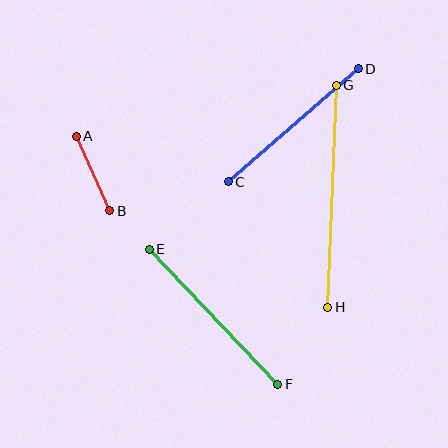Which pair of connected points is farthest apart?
Points G and H are farthest apart.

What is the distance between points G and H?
The distance is approximately 222 pixels.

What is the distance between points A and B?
The distance is approximately 82 pixels.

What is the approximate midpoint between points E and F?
The midpoint is at approximately (213, 317) pixels.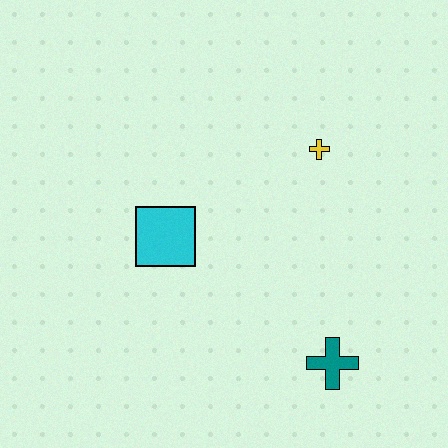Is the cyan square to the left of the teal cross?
Yes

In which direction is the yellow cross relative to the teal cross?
The yellow cross is above the teal cross.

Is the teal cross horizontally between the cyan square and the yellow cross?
No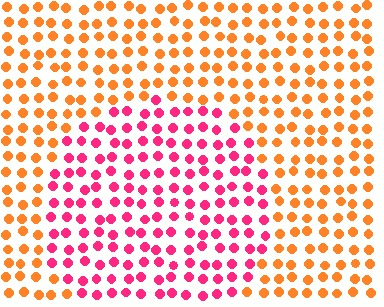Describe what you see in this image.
The image is filled with small orange elements in a uniform arrangement. A circle-shaped region is visible where the elements are tinted to a slightly different hue, forming a subtle color boundary.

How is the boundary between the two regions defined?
The boundary is defined purely by a slight shift in hue (about 50 degrees). Spacing, size, and orientation are identical on both sides.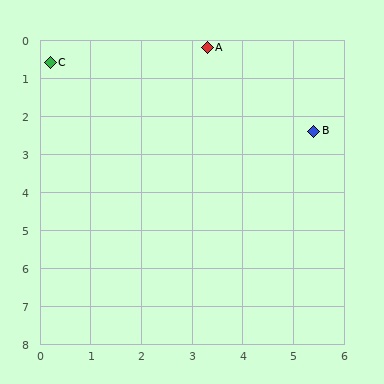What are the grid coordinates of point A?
Point A is at approximately (3.3, 0.2).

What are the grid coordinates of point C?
Point C is at approximately (0.2, 0.6).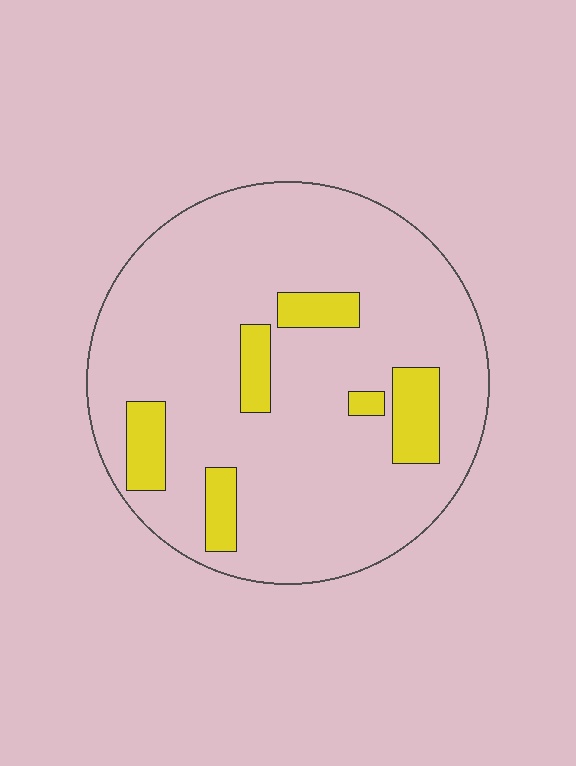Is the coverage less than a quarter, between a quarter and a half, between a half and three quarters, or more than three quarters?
Less than a quarter.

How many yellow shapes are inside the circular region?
6.